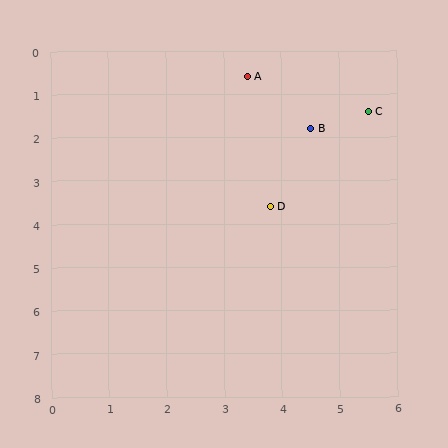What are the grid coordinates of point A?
Point A is at approximately (3.4, 0.6).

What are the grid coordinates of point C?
Point C is at approximately (5.5, 1.4).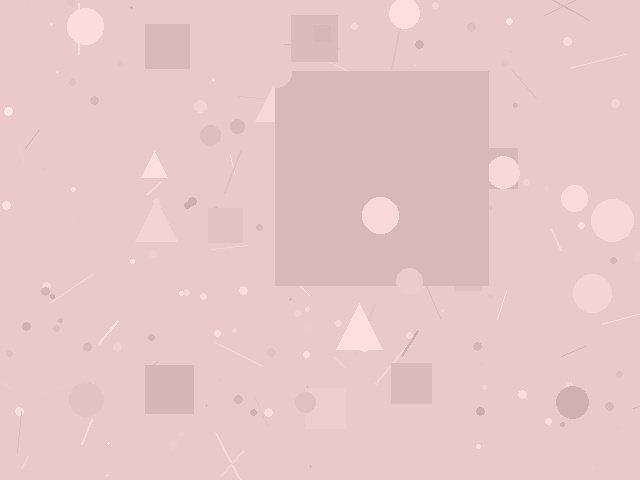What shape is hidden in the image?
A square is hidden in the image.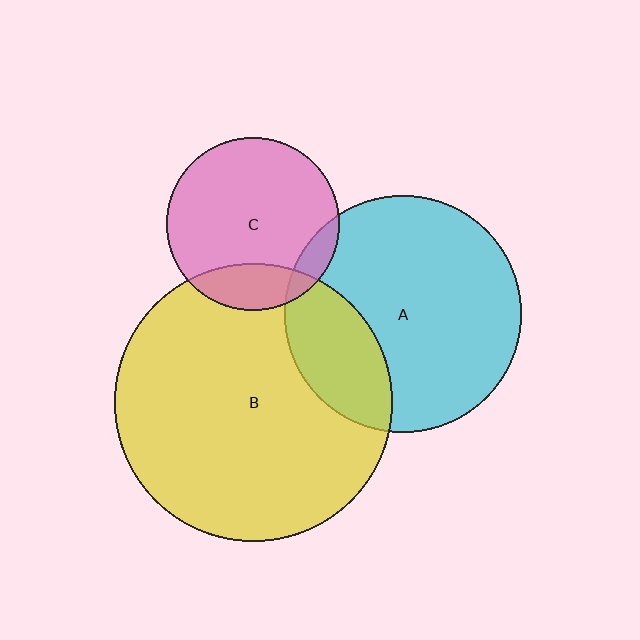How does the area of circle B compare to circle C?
Approximately 2.6 times.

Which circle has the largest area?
Circle B (yellow).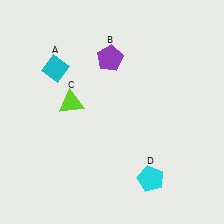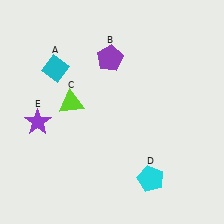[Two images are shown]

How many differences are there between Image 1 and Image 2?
There is 1 difference between the two images.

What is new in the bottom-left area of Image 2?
A purple star (E) was added in the bottom-left area of Image 2.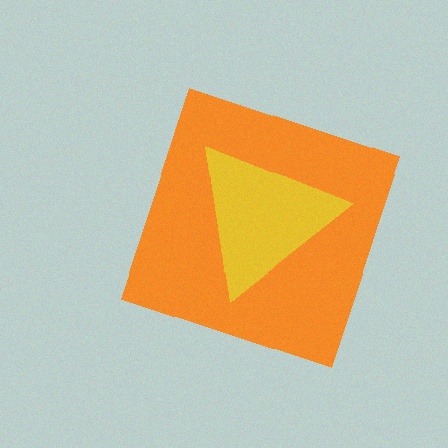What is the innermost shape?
The yellow triangle.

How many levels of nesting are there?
2.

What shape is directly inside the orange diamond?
The yellow triangle.